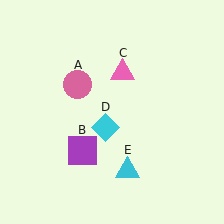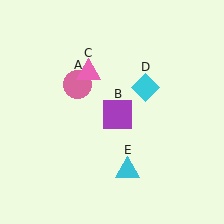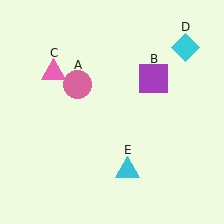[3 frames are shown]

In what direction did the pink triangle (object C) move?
The pink triangle (object C) moved left.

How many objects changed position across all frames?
3 objects changed position: purple square (object B), pink triangle (object C), cyan diamond (object D).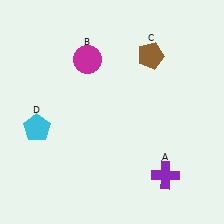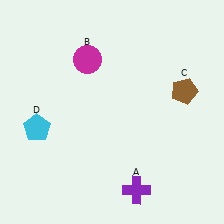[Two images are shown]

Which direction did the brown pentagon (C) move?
The brown pentagon (C) moved down.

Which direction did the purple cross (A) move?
The purple cross (A) moved left.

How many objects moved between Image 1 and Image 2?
2 objects moved between the two images.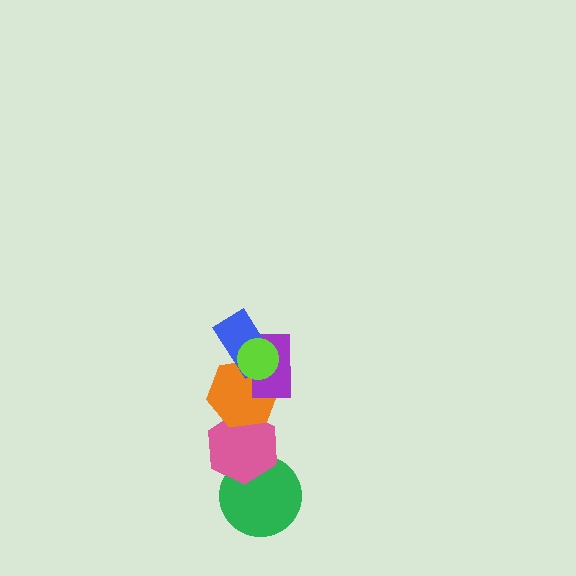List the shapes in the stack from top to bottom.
From top to bottom: the lime circle, the blue rectangle, the purple rectangle, the orange hexagon, the pink hexagon, the green circle.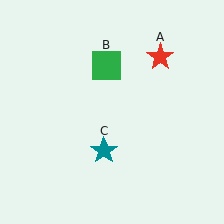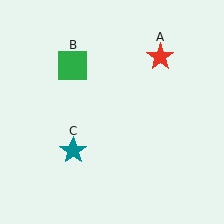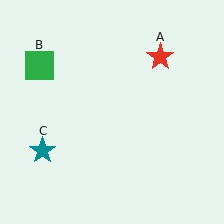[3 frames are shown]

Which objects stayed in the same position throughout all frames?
Red star (object A) remained stationary.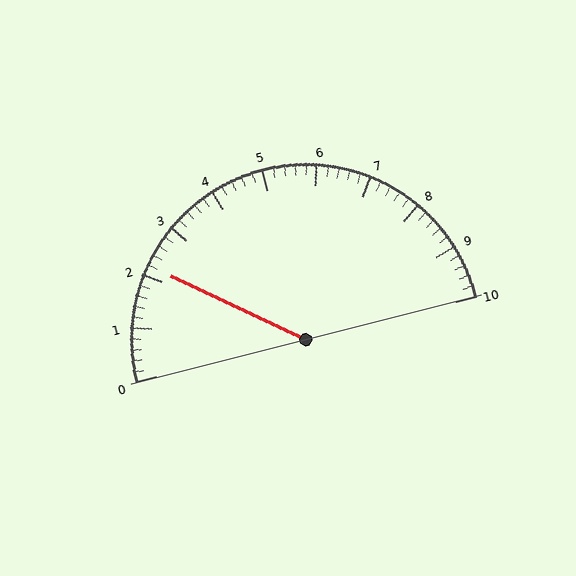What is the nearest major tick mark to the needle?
The nearest major tick mark is 2.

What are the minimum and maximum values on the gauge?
The gauge ranges from 0 to 10.